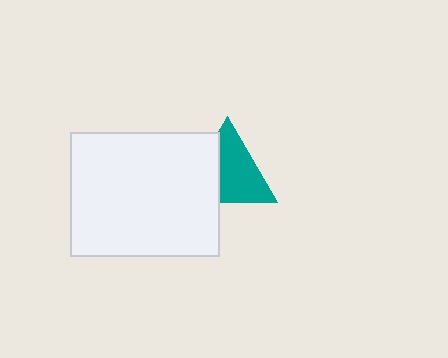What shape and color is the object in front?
The object in front is a white rectangle.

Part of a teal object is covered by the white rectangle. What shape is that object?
It is a triangle.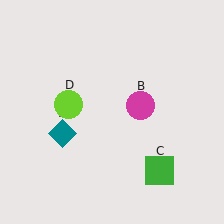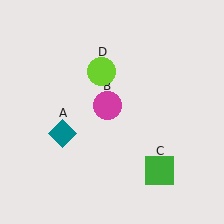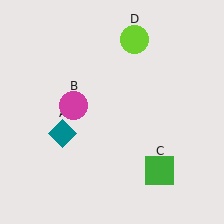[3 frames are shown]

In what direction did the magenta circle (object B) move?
The magenta circle (object B) moved left.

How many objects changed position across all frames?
2 objects changed position: magenta circle (object B), lime circle (object D).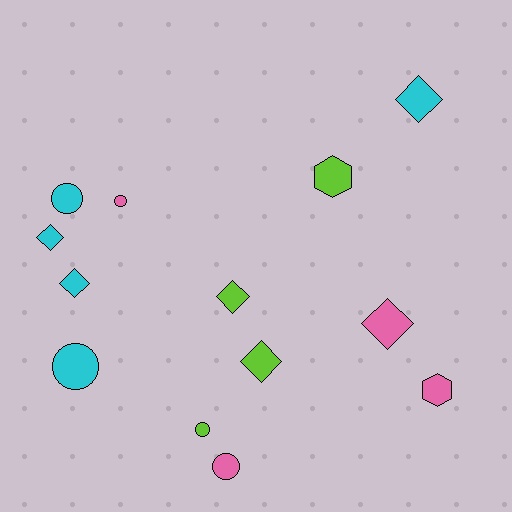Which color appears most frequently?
Cyan, with 5 objects.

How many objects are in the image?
There are 13 objects.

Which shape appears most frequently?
Diamond, with 6 objects.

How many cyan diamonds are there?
There are 3 cyan diamonds.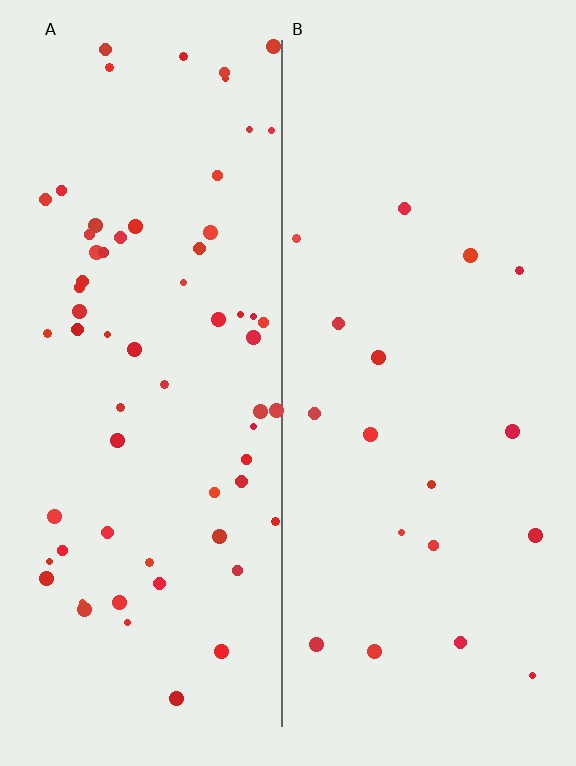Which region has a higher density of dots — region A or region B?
A (the left).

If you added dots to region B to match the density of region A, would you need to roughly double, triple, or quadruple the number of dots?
Approximately quadruple.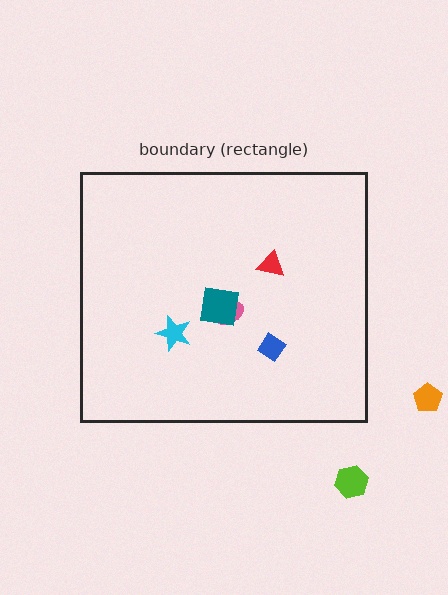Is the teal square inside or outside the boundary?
Inside.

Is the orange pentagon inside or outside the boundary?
Outside.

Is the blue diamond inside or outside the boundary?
Inside.